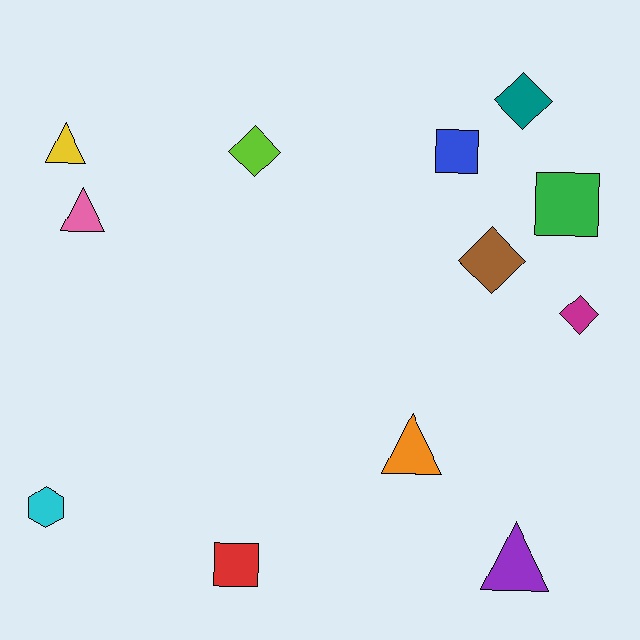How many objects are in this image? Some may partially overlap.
There are 12 objects.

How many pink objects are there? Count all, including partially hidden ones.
There is 1 pink object.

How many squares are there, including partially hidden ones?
There are 3 squares.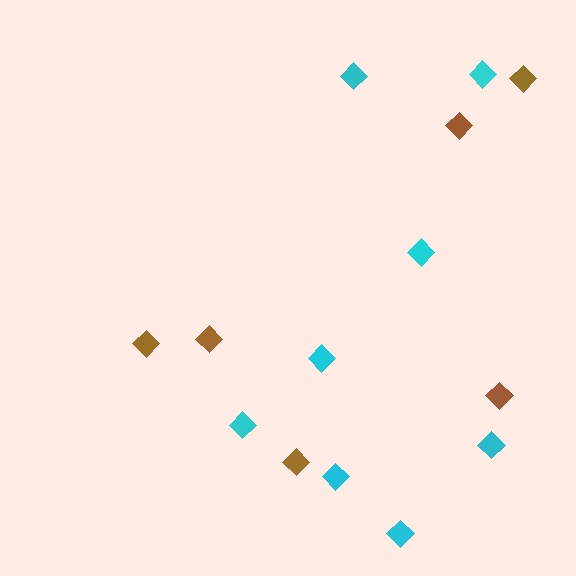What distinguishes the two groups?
There are 2 groups: one group of brown diamonds (6) and one group of cyan diamonds (8).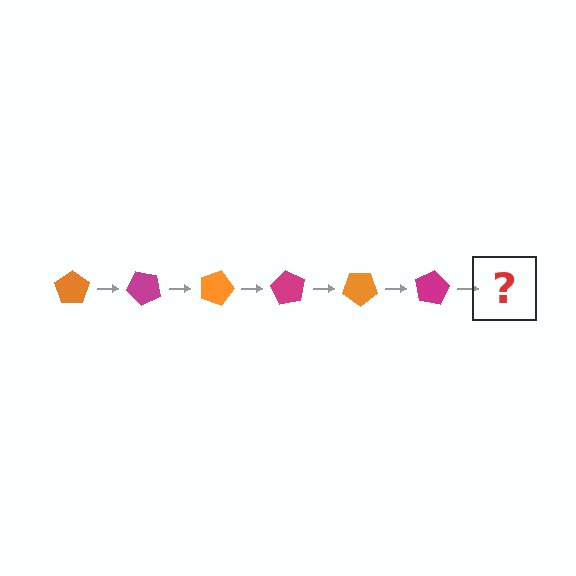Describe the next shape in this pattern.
It should be an orange pentagon, rotated 270 degrees from the start.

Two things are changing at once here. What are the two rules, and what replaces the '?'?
The two rules are that it rotates 45 degrees each step and the color cycles through orange and magenta. The '?' should be an orange pentagon, rotated 270 degrees from the start.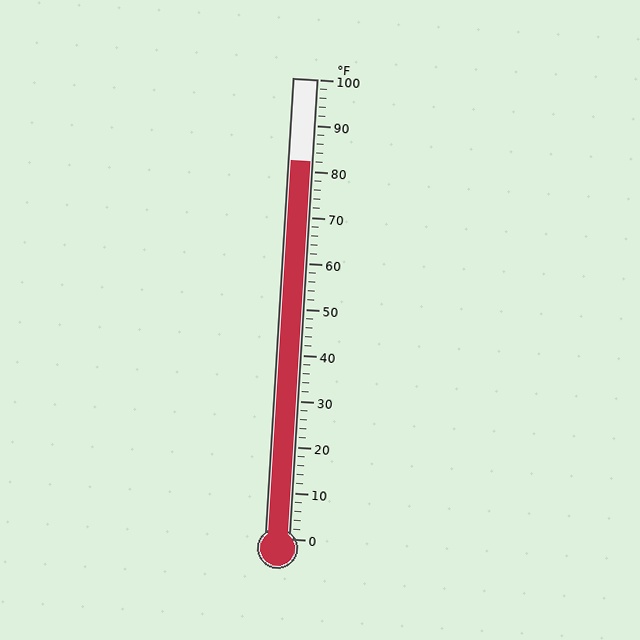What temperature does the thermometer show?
The thermometer shows approximately 82°F.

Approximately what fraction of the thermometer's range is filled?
The thermometer is filled to approximately 80% of its range.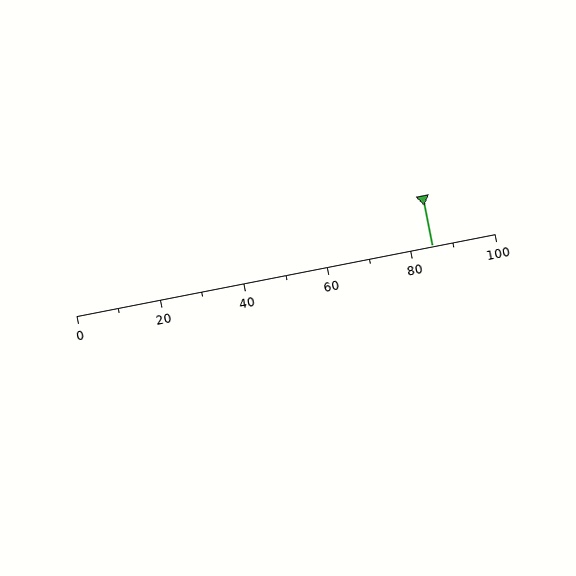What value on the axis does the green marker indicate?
The marker indicates approximately 85.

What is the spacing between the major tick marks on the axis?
The major ticks are spaced 20 apart.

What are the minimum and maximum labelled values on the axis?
The axis runs from 0 to 100.